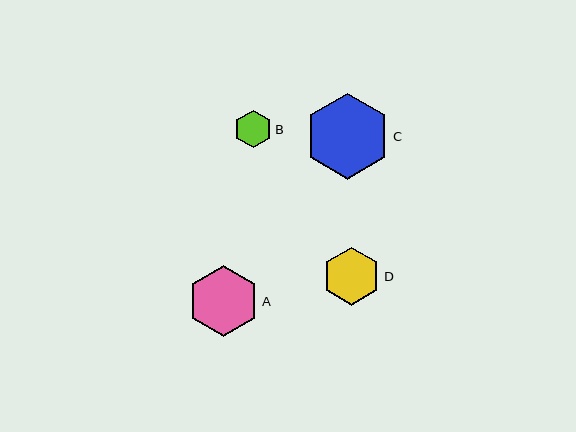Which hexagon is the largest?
Hexagon C is the largest with a size of approximately 86 pixels.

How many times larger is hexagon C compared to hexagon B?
Hexagon C is approximately 2.3 times the size of hexagon B.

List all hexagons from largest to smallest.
From largest to smallest: C, A, D, B.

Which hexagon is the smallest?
Hexagon B is the smallest with a size of approximately 38 pixels.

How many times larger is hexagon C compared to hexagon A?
Hexagon C is approximately 1.2 times the size of hexagon A.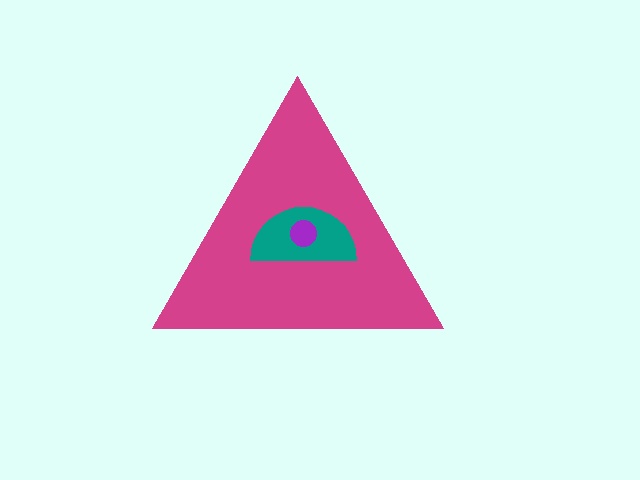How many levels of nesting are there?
3.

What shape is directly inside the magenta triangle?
The teal semicircle.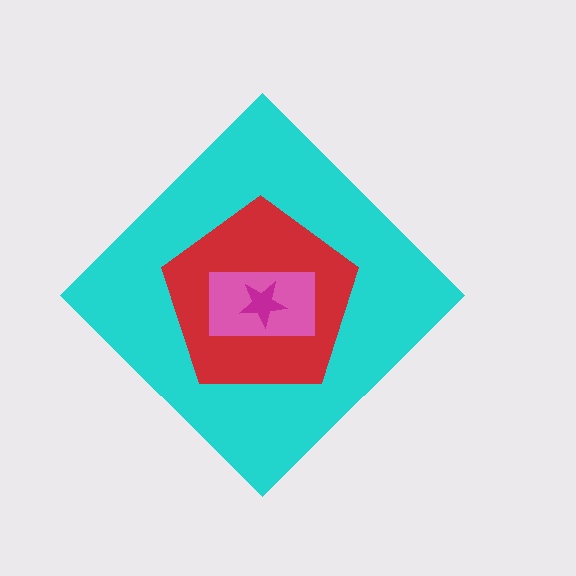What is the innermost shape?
The magenta star.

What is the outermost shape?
The cyan diamond.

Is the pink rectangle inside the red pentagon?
Yes.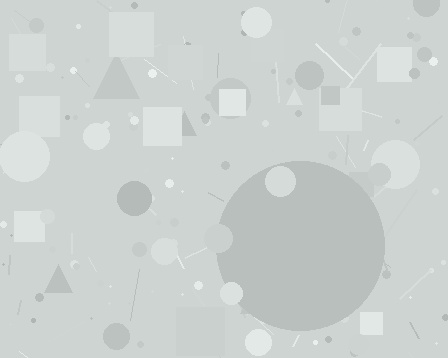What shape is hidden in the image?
A circle is hidden in the image.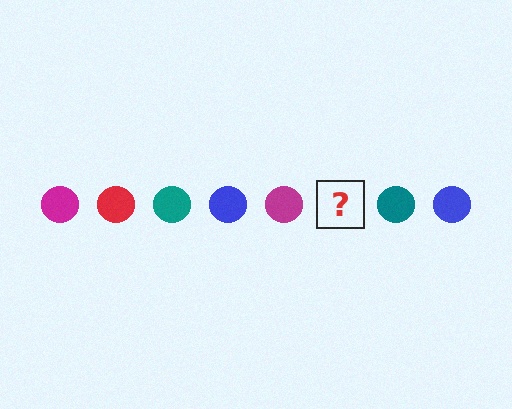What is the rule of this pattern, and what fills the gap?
The rule is that the pattern cycles through magenta, red, teal, blue circles. The gap should be filled with a red circle.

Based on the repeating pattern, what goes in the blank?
The blank should be a red circle.